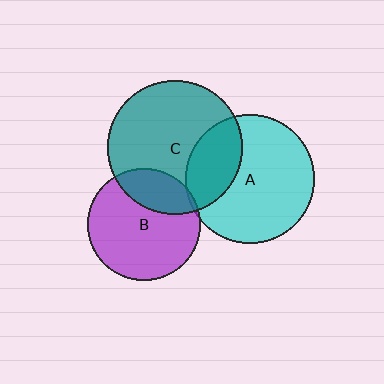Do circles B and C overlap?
Yes.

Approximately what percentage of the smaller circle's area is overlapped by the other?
Approximately 25%.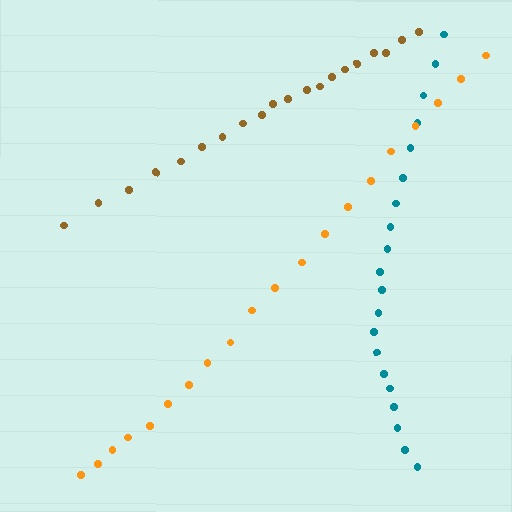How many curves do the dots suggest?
There are 3 distinct paths.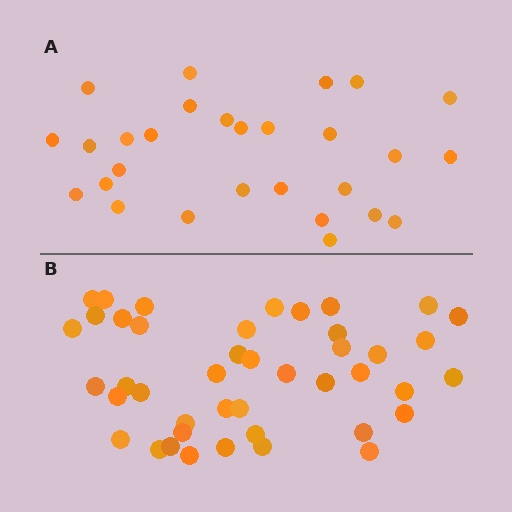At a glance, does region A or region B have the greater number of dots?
Region B (the bottom region) has more dots.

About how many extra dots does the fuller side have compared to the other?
Region B has approximately 15 more dots than region A.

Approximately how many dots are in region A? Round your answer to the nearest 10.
About 30 dots. (The exact count is 28, which rounds to 30.)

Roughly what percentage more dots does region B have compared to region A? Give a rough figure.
About 55% more.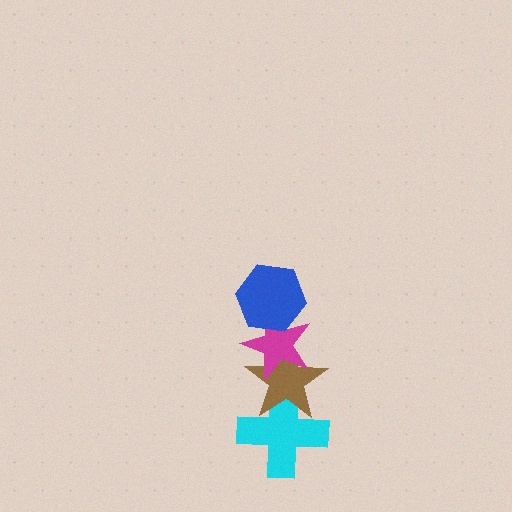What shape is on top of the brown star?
The magenta star is on top of the brown star.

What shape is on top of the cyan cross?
The brown star is on top of the cyan cross.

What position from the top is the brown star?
The brown star is 3rd from the top.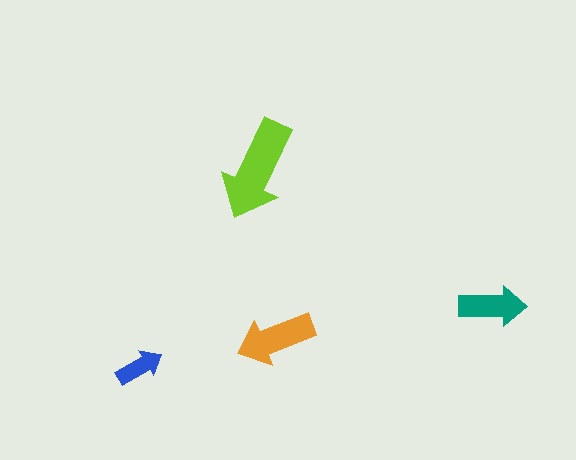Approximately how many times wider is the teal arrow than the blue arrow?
About 1.5 times wider.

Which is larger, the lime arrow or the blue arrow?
The lime one.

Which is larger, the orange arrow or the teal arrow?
The orange one.